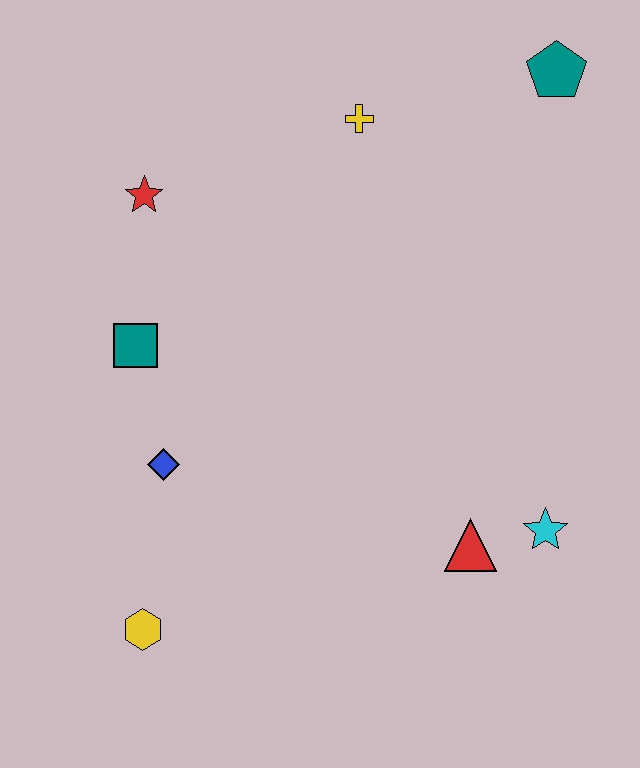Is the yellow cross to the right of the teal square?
Yes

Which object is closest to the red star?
The teal square is closest to the red star.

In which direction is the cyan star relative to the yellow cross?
The cyan star is below the yellow cross.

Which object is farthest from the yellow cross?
The yellow hexagon is farthest from the yellow cross.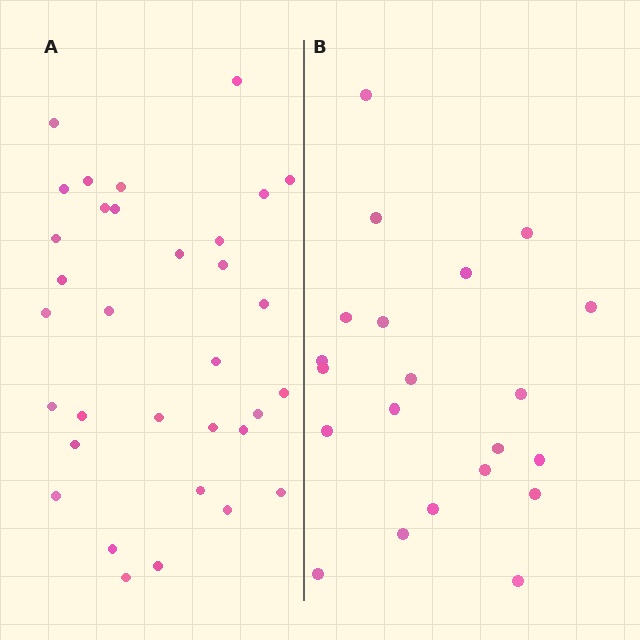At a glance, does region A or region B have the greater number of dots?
Region A (the left region) has more dots.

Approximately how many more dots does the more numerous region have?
Region A has roughly 12 or so more dots than region B.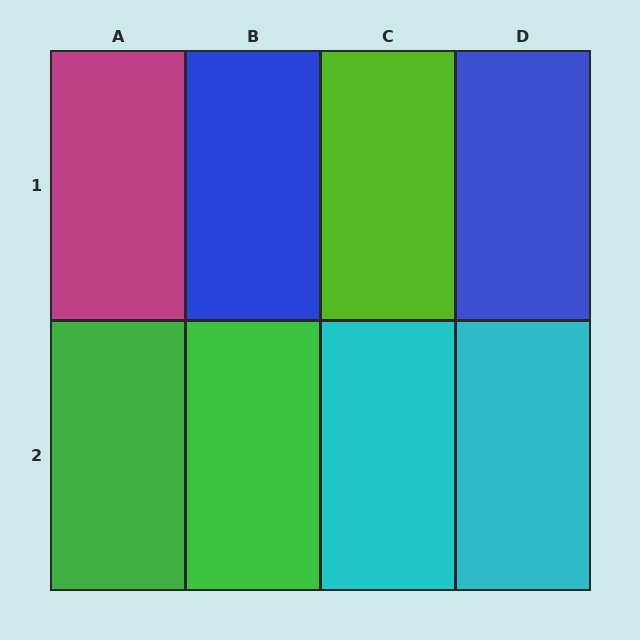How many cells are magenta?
1 cell is magenta.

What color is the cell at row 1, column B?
Blue.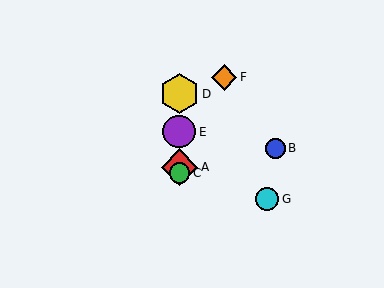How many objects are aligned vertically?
4 objects (A, C, D, E) are aligned vertically.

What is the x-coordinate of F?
Object F is at x≈224.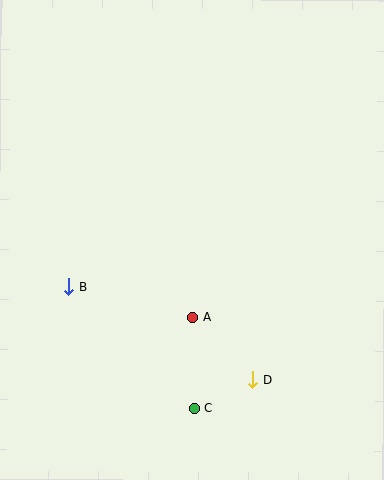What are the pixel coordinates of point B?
Point B is at (69, 287).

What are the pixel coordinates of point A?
Point A is at (193, 317).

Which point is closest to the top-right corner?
Point A is closest to the top-right corner.